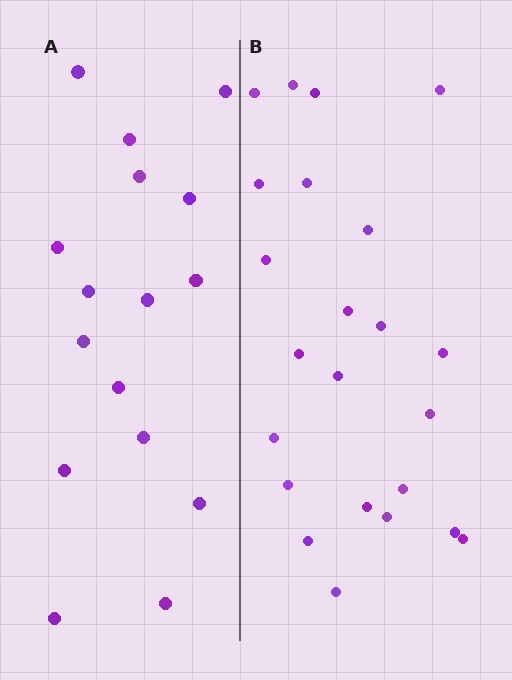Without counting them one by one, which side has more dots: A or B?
Region B (the right region) has more dots.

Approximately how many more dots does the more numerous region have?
Region B has roughly 8 or so more dots than region A.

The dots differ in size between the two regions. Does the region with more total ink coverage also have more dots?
No. Region A has more total ink coverage because its dots are larger, but region B actually contains more individual dots. Total area can be misleading — the number of items is what matters here.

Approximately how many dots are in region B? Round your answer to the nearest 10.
About 20 dots. (The exact count is 23, which rounds to 20.)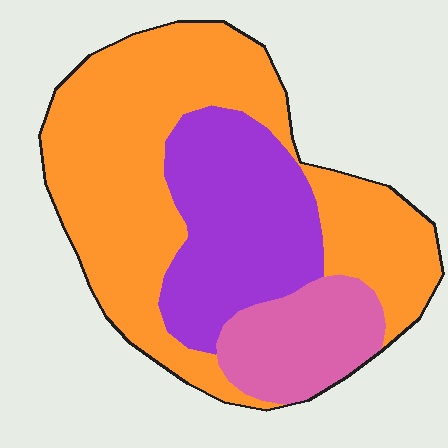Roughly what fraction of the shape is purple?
Purple covers 28% of the shape.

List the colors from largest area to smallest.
From largest to smallest: orange, purple, pink.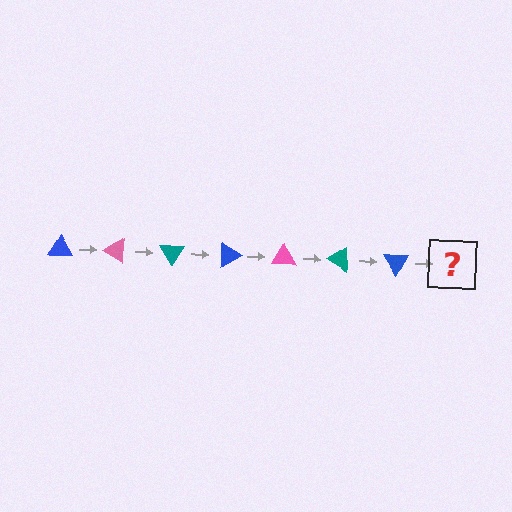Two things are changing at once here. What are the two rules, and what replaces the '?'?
The two rules are that it rotates 30 degrees each step and the color cycles through blue, pink, and teal. The '?' should be a pink triangle, rotated 210 degrees from the start.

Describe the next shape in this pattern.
It should be a pink triangle, rotated 210 degrees from the start.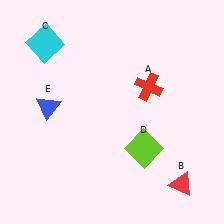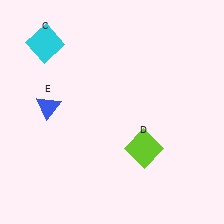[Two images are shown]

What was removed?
The red triangle (B), the red cross (A) were removed in Image 2.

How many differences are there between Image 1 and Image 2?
There are 2 differences between the two images.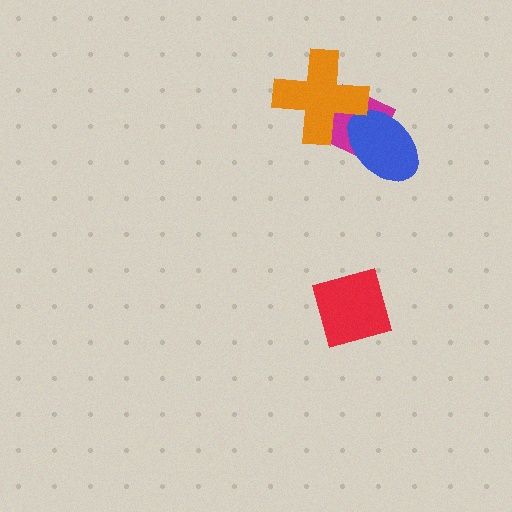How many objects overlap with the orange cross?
2 objects overlap with the orange cross.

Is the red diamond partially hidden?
No, no other shape covers it.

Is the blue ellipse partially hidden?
Yes, it is partially covered by another shape.